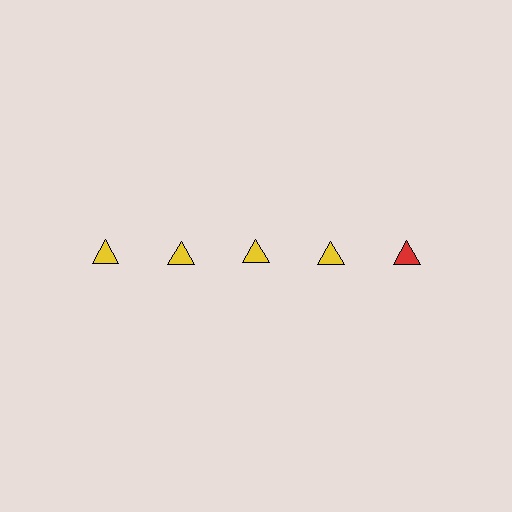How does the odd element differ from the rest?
It has a different color: red instead of yellow.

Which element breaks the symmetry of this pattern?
The red triangle in the top row, rightmost column breaks the symmetry. All other shapes are yellow triangles.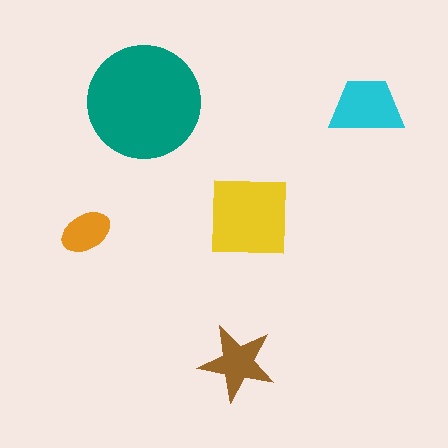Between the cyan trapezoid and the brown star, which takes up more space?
The cyan trapezoid.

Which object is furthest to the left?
The orange ellipse is leftmost.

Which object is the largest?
The teal circle.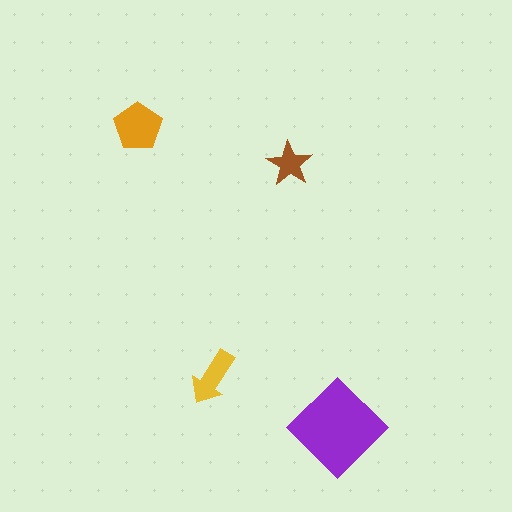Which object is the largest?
The purple diamond.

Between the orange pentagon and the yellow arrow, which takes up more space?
The orange pentagon.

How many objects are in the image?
There are 4 objects in the image.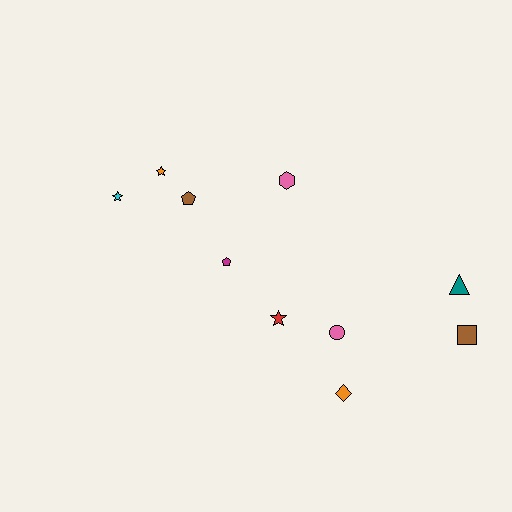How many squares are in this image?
There is 1 square.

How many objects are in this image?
There are 10 objects.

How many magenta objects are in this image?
There is 1 magenta object.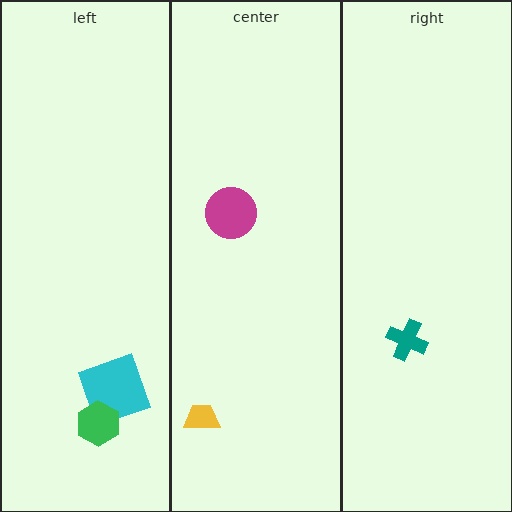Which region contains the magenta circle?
The center region.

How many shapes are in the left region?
2.